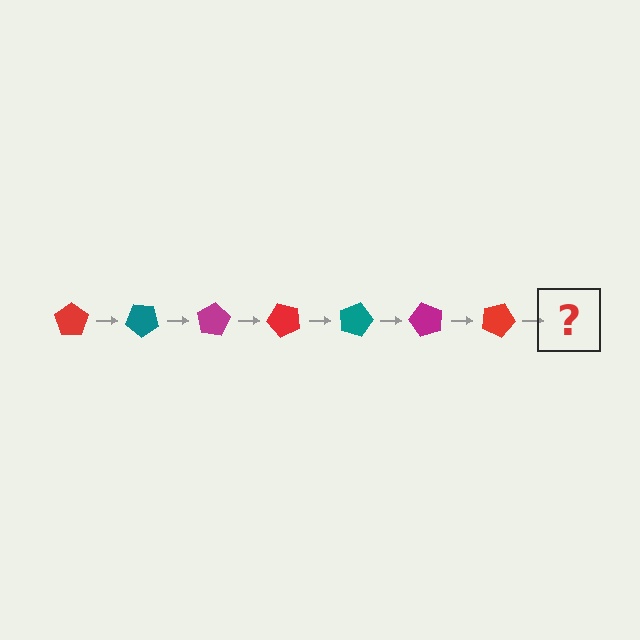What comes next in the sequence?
The next element should be a teal pentagon, rotated 280 degrees from the start.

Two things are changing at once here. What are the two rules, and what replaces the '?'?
The two rules are that it rotates 40 degrees each step and the color cycles through red, teal, and magenta. The '?' should be a teal pentagon, rotated 280 degrees from the start.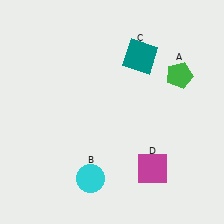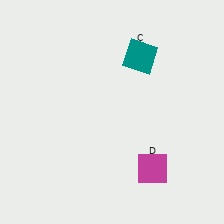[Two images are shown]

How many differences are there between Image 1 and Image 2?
There are 2 differences between the two images.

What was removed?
The cyan circle (B), the green pentagon (A) were removed in Image 2.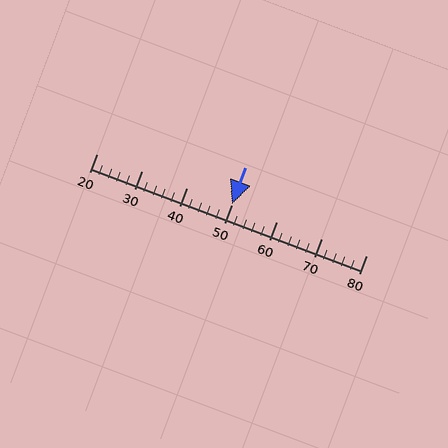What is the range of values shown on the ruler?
The ruler shows values from 20 to 80.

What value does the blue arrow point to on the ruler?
The blue arrow points to approximately 50.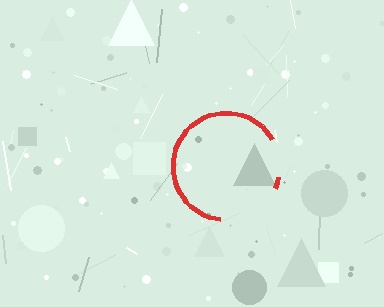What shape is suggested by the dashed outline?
The dashed outline suggests a circle.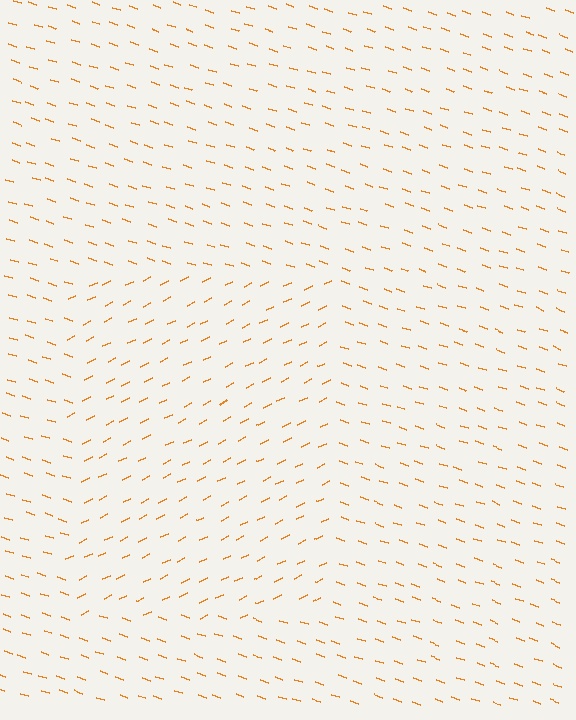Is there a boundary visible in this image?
Yes, there is a texture boundary formed by a change in line orientation.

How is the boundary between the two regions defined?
The boundary is defined purely by a change in line orientation (approximately 45 degrees difference). All lines are the same color and thickness.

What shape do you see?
I see a rectangle.